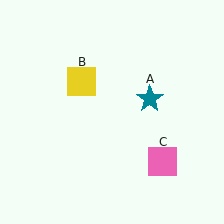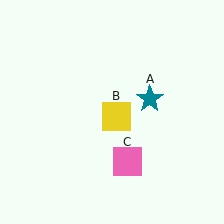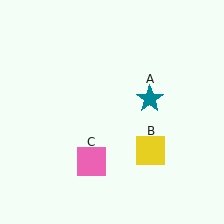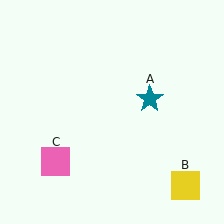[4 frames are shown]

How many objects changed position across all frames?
2 objects changed position: yellow square (object B), pink square (object C).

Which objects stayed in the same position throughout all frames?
Teal star (object A) remained stationary.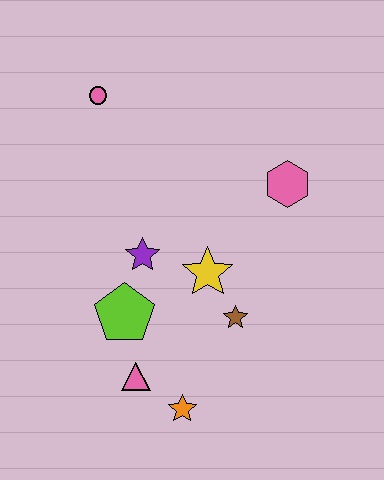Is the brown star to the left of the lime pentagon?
No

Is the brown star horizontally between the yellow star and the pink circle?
No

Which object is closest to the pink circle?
The purple star is closest to the pink circle.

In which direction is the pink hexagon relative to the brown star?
The pink hexagon is above the brown star.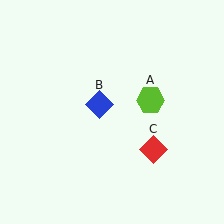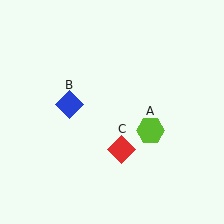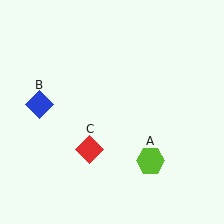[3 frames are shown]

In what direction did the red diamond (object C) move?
The red diamond (object C) moved left.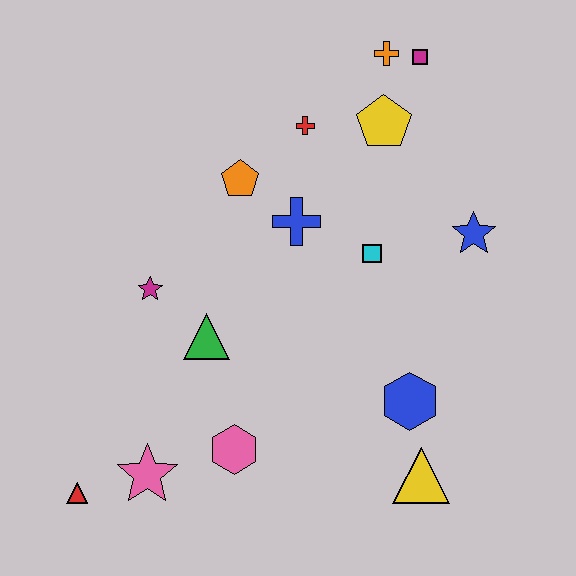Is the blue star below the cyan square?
No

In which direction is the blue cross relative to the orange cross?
The blue cross is below the orange cross.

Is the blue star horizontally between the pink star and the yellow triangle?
No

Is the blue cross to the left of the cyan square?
Yes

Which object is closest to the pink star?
The red triangle is closest to the pink star.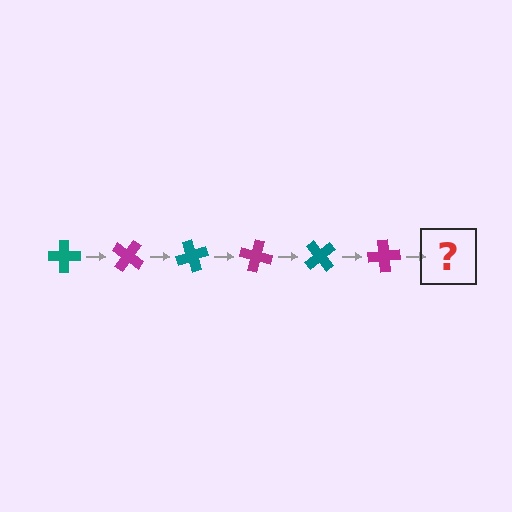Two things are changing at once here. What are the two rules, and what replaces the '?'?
The two rules are that it rotates 35 degrees each step and the color cycles through teal and magenta. The '?' should be a teal cross, rotated 210 degrees from the start.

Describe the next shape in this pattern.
It should be a teal cross, rotated 210 degrees from the start.